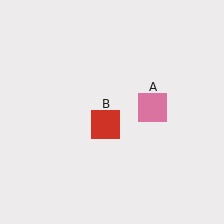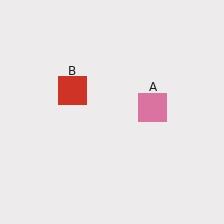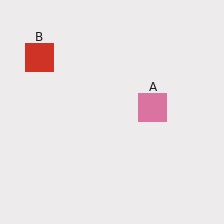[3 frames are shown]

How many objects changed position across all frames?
1 object changed position: red square (object B).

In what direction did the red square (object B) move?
The red square (object B) moved up and to the left.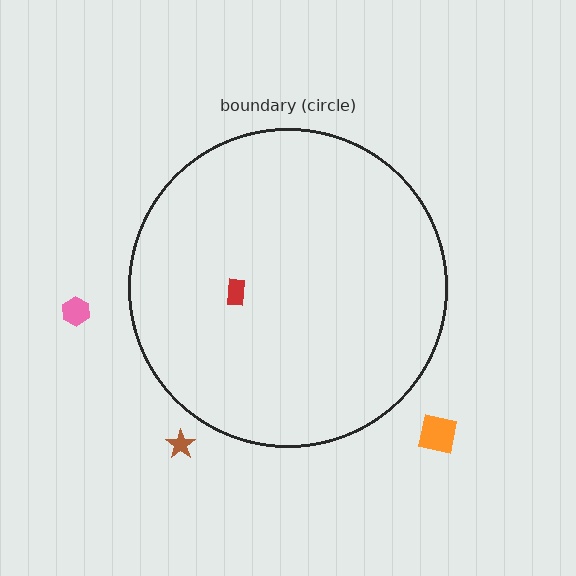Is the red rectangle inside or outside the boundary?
Inside.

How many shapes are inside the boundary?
1 inside, 3 outside.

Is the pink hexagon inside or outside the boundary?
Outside.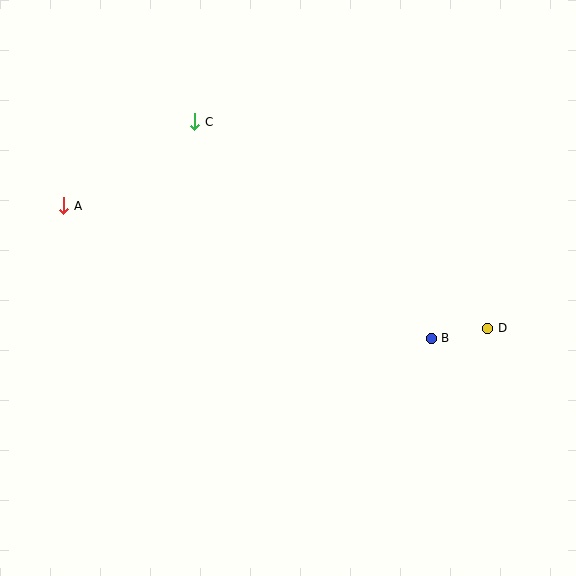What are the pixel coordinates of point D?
Point D is at (488, 328).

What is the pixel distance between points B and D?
The distance between B and D is 57 pixels.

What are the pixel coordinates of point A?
Point A is at (64, 206).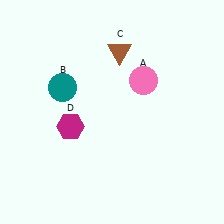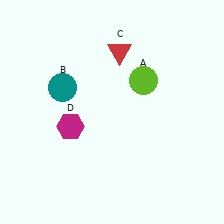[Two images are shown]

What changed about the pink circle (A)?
In Image 1, A is pink. In Image 2, it changed to lime.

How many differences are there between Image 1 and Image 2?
There are 2 differences between the two images.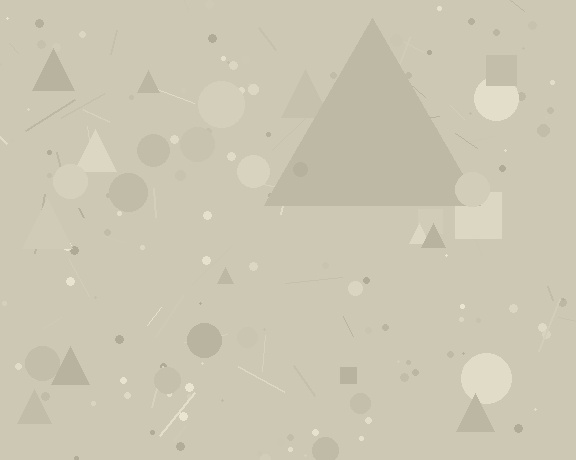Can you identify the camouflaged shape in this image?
The camouflaged shape is a triangle.